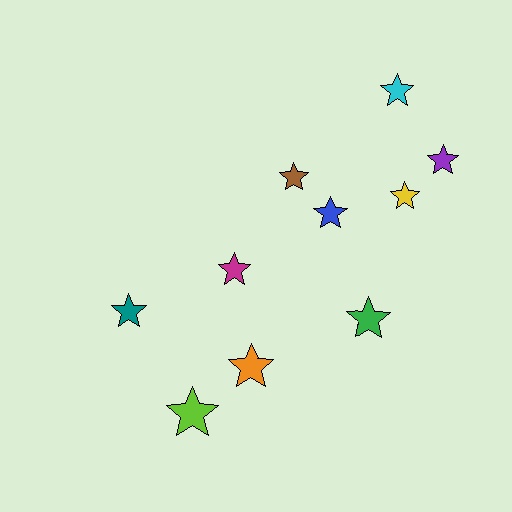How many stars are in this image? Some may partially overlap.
There are 10 stars.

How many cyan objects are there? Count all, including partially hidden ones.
There is 1 cyan object.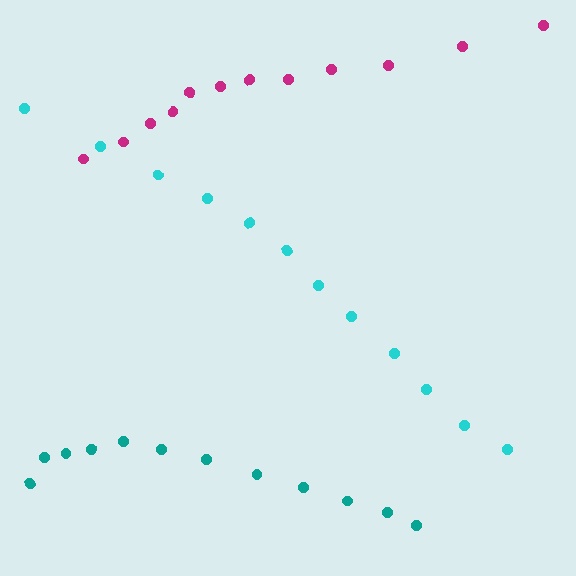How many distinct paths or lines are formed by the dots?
There are 3 distinct paths.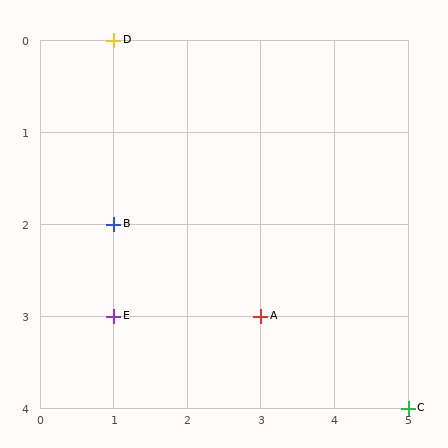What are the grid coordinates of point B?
Point B is at grid coordinates (1, 2).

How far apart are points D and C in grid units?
Points D and C are 4 columns and 4 rows apart (about 5.7 grid units diagonally).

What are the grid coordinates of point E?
Point E is at grid coordinates (1, 3).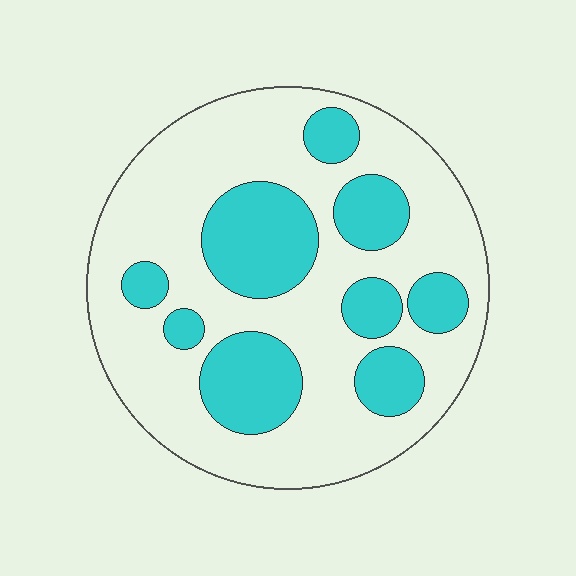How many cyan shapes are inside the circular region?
9.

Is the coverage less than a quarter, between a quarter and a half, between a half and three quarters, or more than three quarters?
Between a quarter and a half.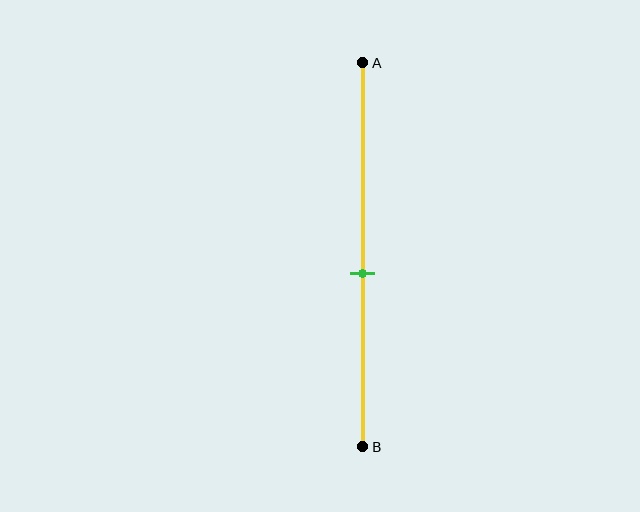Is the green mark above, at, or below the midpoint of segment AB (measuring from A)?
The green mark is below the midpoint of segment AB.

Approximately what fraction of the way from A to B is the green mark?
The green mark is approximately 55% of the way from A to B.